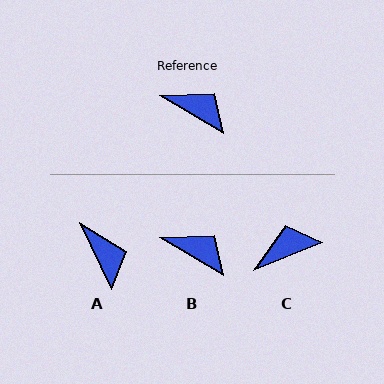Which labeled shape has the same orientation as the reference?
B.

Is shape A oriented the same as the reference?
No, it is off by about 33 degrees.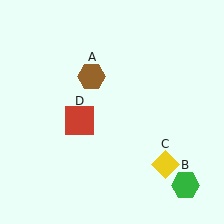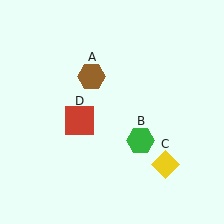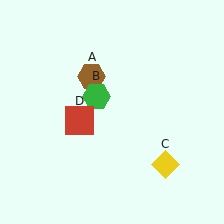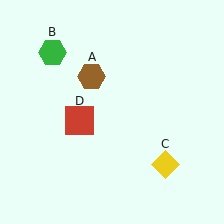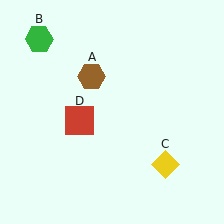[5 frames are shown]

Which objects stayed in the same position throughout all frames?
Brown hexagon (object A) and yellow diamond (object C) and red square (object D) remained stationary.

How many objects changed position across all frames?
1 object changed position: green hexagon (object B).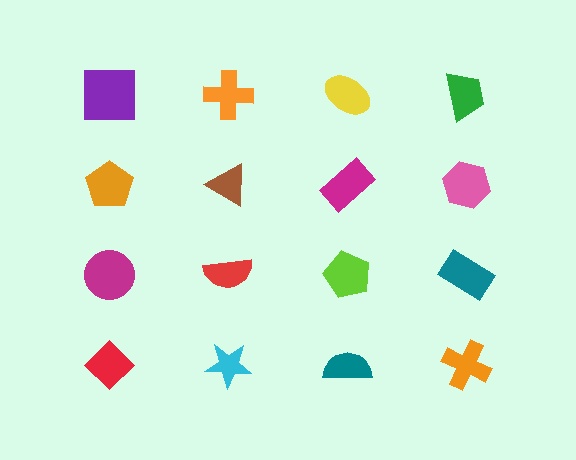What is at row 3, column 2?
A red semicircle.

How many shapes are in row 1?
4 shapes.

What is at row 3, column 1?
A magenta circle.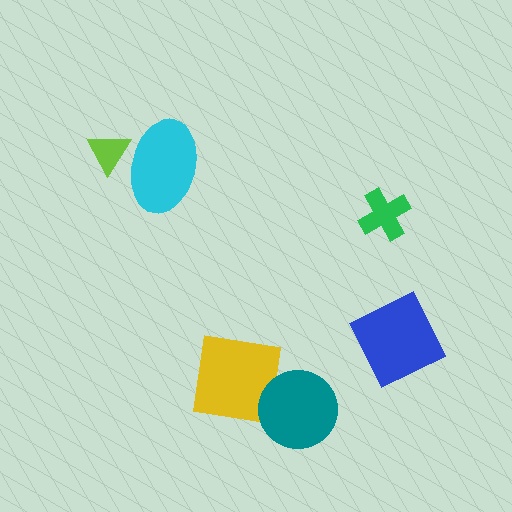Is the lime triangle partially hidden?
Yes, it is partially covered by another shape.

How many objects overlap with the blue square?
0 objects overlap with the blue square.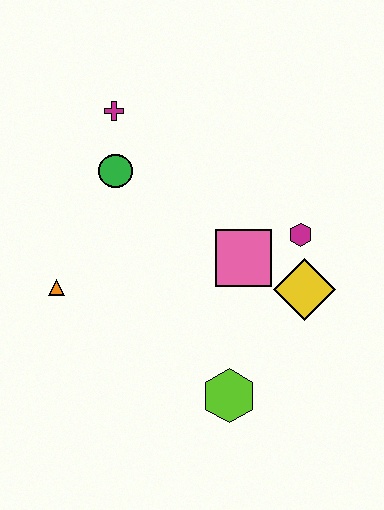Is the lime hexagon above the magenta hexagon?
No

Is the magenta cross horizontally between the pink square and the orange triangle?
Yes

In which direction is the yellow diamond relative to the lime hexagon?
The yellow diamond is above the lime hexagon.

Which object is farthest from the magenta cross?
The lime hexagon is farthest from the magenta cross.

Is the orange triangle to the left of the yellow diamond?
Yes